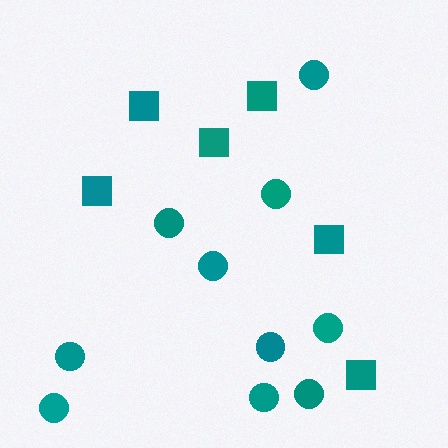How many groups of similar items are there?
There are 2 groups: one group of squares (6) and one group of circles (10).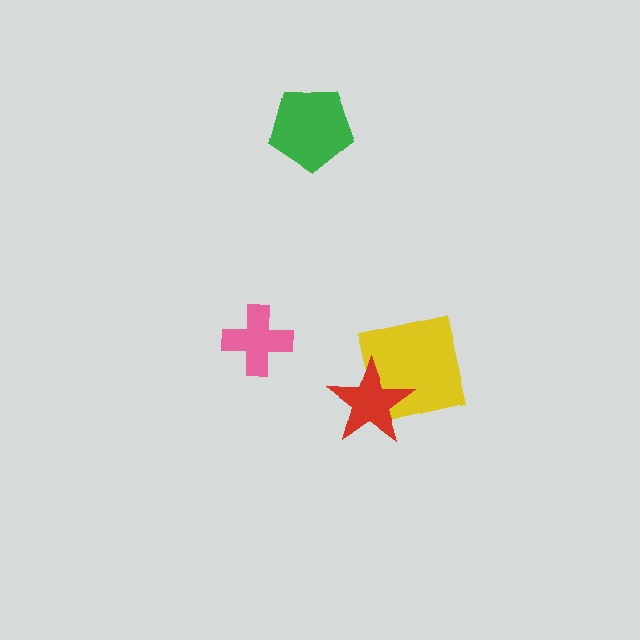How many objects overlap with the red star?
1 object overlaps with the red star.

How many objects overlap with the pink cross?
0 objects overlap with the pink cross.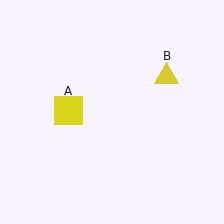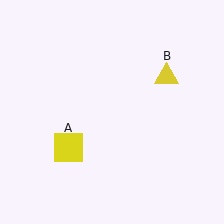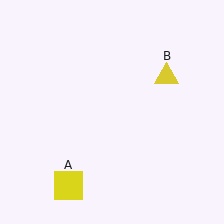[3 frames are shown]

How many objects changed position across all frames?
1 object changed position: yellow square (object A).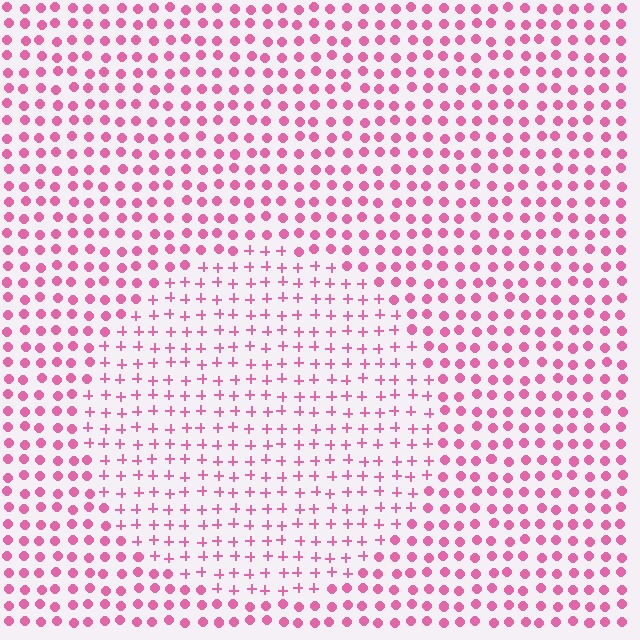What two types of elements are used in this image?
The image uses plus signs inside the circle region and circles outside it.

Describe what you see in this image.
The image is filled with small pink elements arranged in a uniform grid. A circle-shaped region contains plus signs, while the surrounding area contains circles. The boundary is defined purely by the change in element shape.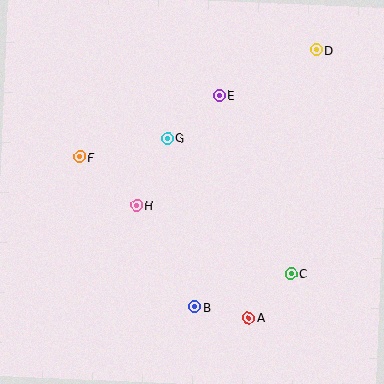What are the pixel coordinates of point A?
Point A is at (248, 318).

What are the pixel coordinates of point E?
Point E is at (219, 95).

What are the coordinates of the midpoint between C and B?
The midpoint between C and B is at (243, 290).